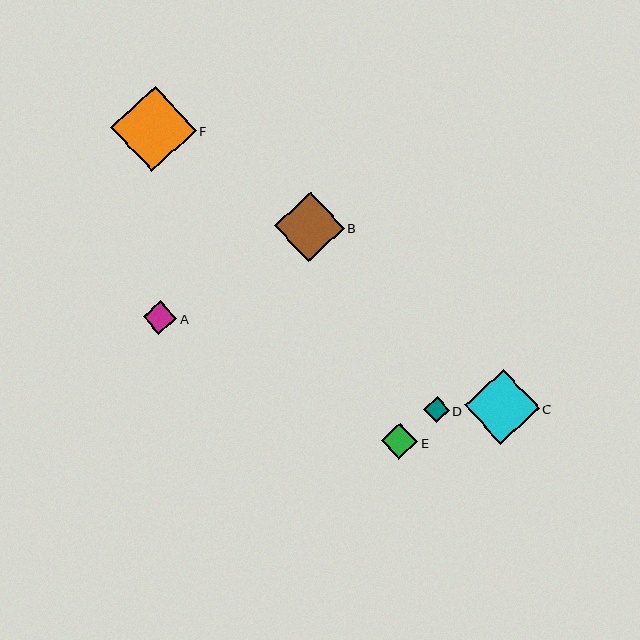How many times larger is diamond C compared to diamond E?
Diamond C is approximately 2.1 times the size of diamond E.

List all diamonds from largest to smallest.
From largest to smallest: F, C, B, E, A, D.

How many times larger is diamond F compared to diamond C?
Diamond F is approximately 1.1 times the size of diamond C.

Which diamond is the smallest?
Diamond D is the smallest with a size of approximately 26 pixels.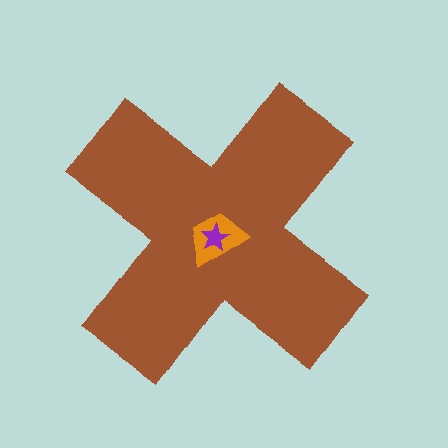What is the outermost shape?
The brown cross.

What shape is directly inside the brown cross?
The orange trapezoid.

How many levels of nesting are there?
3.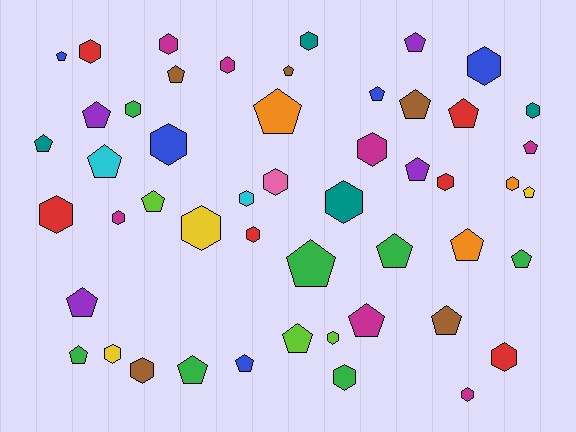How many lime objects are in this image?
There are 3 lime objects.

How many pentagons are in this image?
There are 26 pentagons.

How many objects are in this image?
There are 50 objects.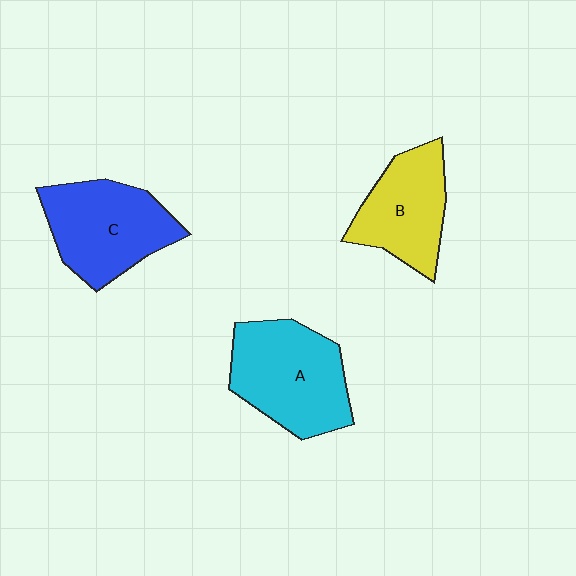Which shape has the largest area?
Shape A (cyan).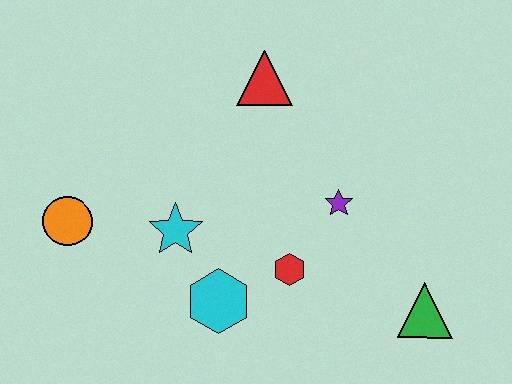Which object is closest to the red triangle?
The purple star is closest to the red triangle.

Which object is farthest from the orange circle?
The green triangle is farthest from the orange circle.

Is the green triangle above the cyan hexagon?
No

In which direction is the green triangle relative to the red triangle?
The green triangle is below the red triangle.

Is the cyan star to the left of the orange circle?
No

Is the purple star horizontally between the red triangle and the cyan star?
No